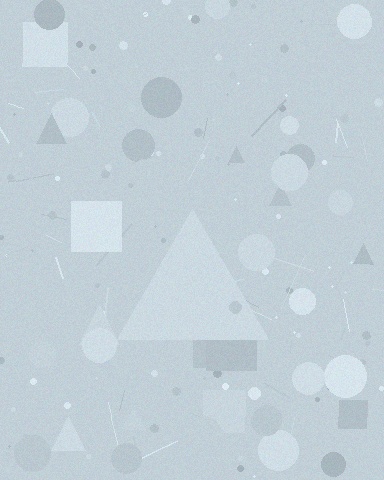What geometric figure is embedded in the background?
A triangle is embedded in the background.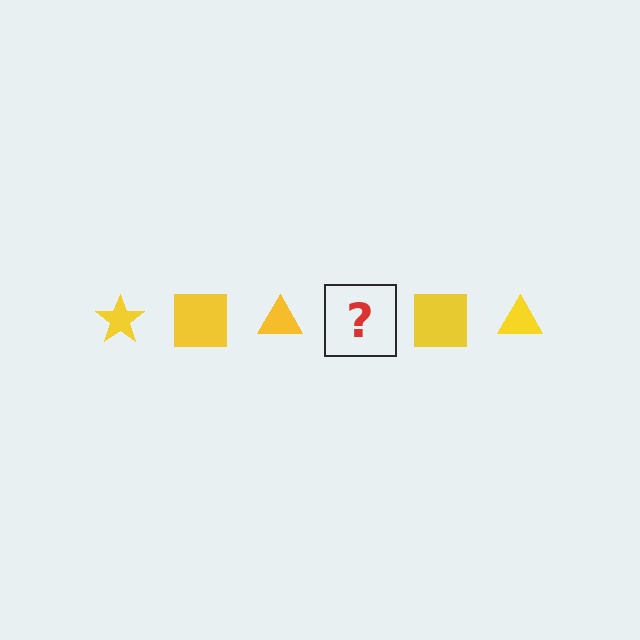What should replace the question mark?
The question mark should be replaced with a yellow star.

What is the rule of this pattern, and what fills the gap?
The rule is that the pattern cycles through star, square, triangle shapes in yellow. The gap should be filled with a yellow star.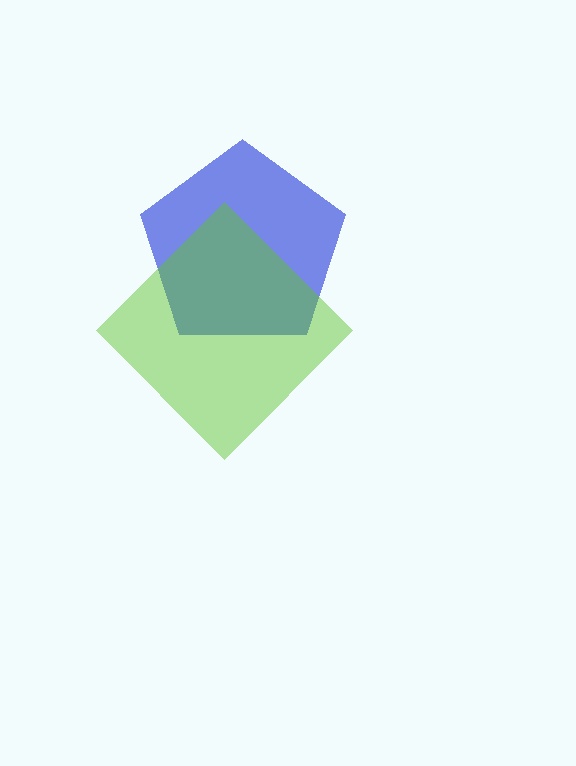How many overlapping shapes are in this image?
There are 2 overlapping shapes in the image.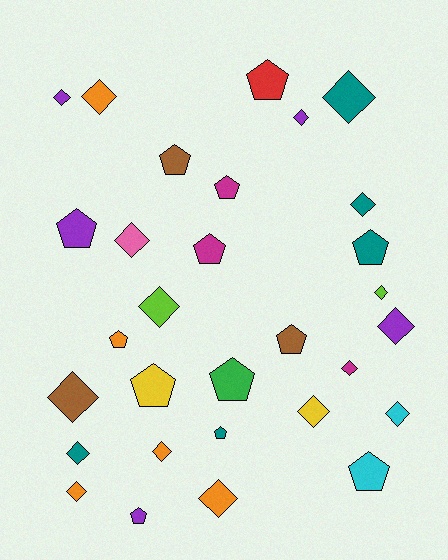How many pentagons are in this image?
There are 13 pentagons.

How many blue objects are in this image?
There are no blue objects.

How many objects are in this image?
There are 30 objects.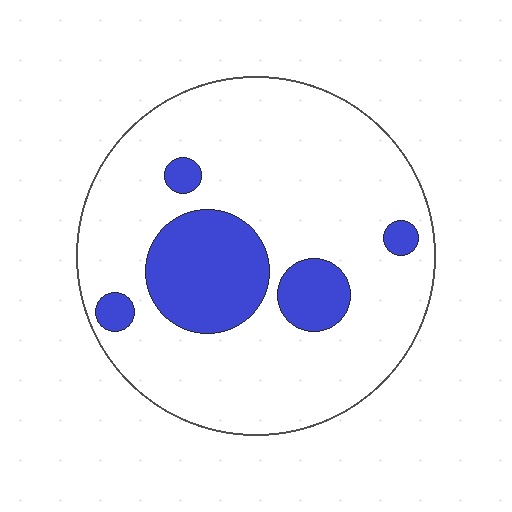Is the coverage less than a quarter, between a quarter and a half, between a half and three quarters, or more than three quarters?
Less than a quarter.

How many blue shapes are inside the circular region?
5.